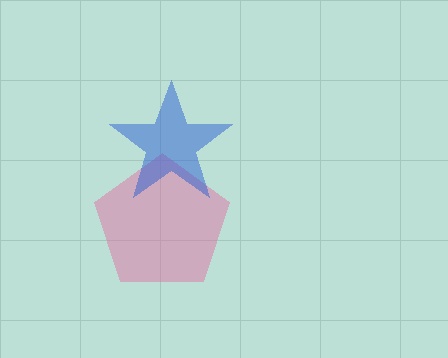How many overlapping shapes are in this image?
There are 2 overlapping shapes in the image.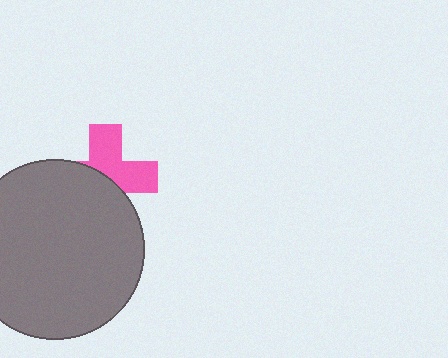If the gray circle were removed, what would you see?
You would see the complete pink cross.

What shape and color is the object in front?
The object in front is a gray circle.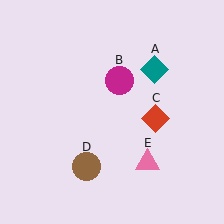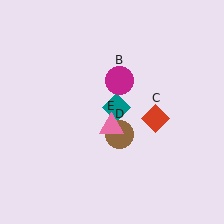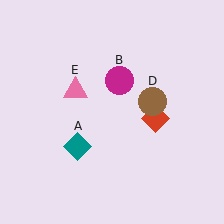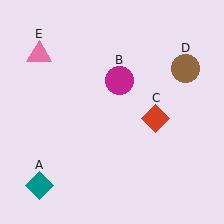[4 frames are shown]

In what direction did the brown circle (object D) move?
The brown circle (object D) moved up and to the right.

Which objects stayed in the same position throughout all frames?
Magenta circle (object B) and red diamond (object C) remained stationary.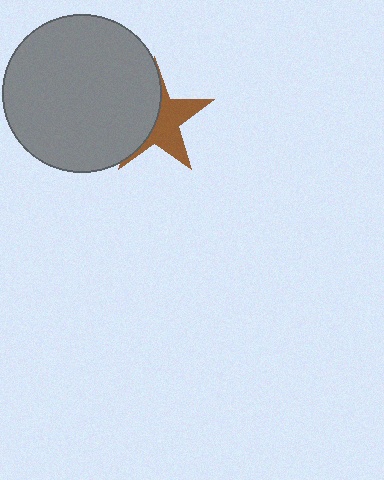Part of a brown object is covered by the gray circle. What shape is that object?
It is a star.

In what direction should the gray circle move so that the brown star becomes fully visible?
The gray circle should move left. That is the shortest direction to clear the overlap and leave the brown star fully visible.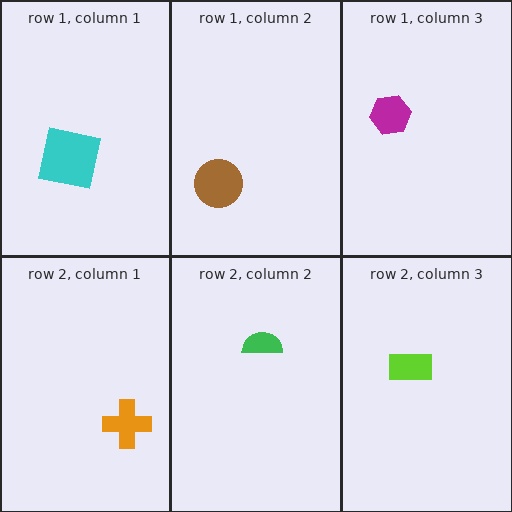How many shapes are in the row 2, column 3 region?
1.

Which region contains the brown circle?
The row 1, column 2 region.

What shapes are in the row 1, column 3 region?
The magenta hexagon.